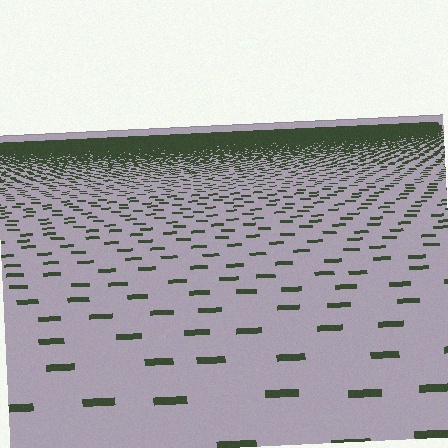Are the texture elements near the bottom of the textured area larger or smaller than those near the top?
Larger. Near the bottom, elements are closer to the viewer and appear at a bigger on-screen size.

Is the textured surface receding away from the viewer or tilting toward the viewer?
The surface is receding away from the viewer. Texture elements get smaller and denser toward the top.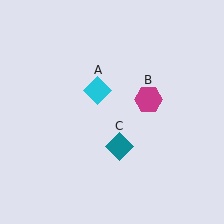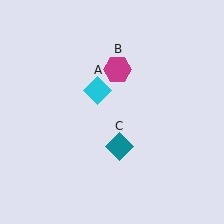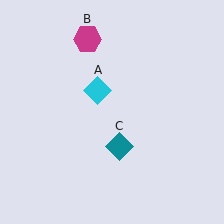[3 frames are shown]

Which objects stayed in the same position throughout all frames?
Cyan diamond (object A) and teal diamond (object C) remained stationary.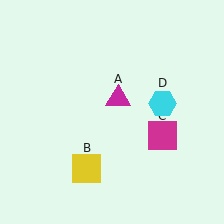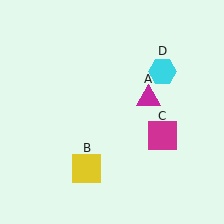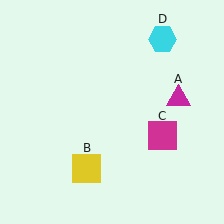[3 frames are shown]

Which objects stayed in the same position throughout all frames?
Yellow square (object B) and magenta square (object C) remained stationary.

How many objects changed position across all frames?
2 objects changed position: magenta triangle (object A), cyan hexagon (object D).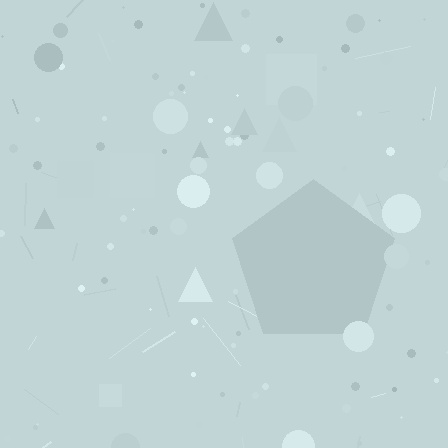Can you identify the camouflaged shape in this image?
The camouflaged shape is a pentagon.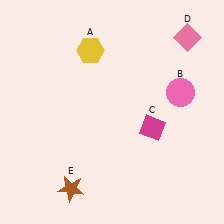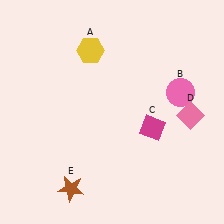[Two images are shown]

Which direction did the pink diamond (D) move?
The pink diamond (D) moved down.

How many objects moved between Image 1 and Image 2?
1 object moved between the two images.